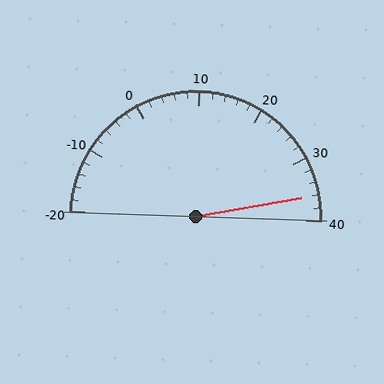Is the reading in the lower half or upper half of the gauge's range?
The reading is in the upper half of the range (-20 to 40).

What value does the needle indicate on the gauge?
The needle indicates approximately 36.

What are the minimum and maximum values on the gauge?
The gauge ranges from -20 to 40.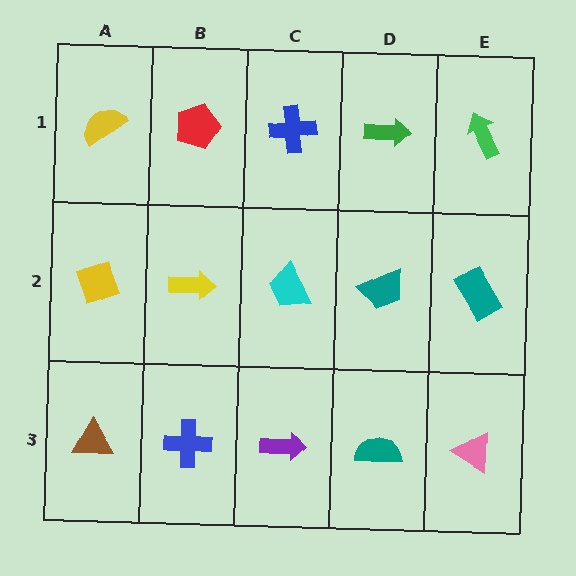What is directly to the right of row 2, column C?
A teal trapezoid.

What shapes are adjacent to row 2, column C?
A blue cross (row 1, column C), a purple arrow (row 3, column C), a yellow arrow (row 2, column B), a teal trapezoid (row 2, column D).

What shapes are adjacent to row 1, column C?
A cyan trapezoid (row 2, column C), a red pentagon (row 1, column B), a green arrow (row 1, column D).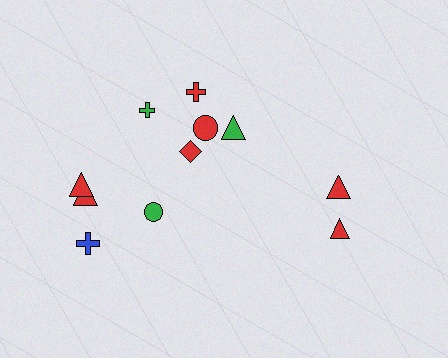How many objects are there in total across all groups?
There are 11 objects.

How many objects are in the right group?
There are 3 objects.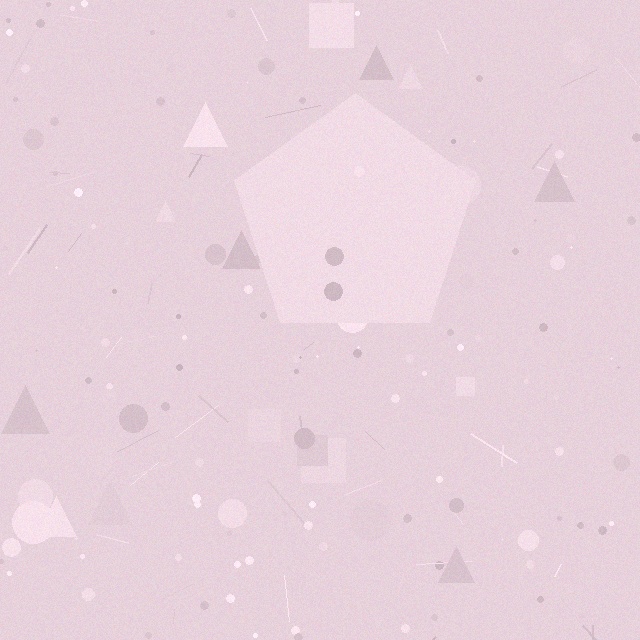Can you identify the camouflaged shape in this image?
The camouflaged shape is a pentagon.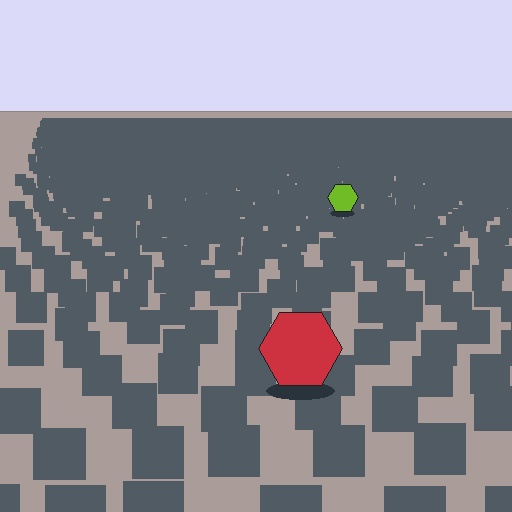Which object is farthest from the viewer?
The lime hexagon is farthest from the viewer. It appears smaller and the ground texture around it is denser.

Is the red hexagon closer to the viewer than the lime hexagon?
Yes. The red hexagon is closer — you can tell from the texture gradient: the ground texture is coarser near it.